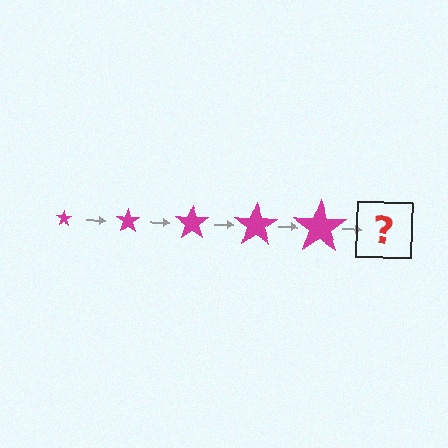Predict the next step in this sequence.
The next step is a magenta star, larger than the previous one.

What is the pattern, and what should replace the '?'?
The pattern is that the star gets progressively larger each step. The '?' should be a magenta star, larger than the previous one.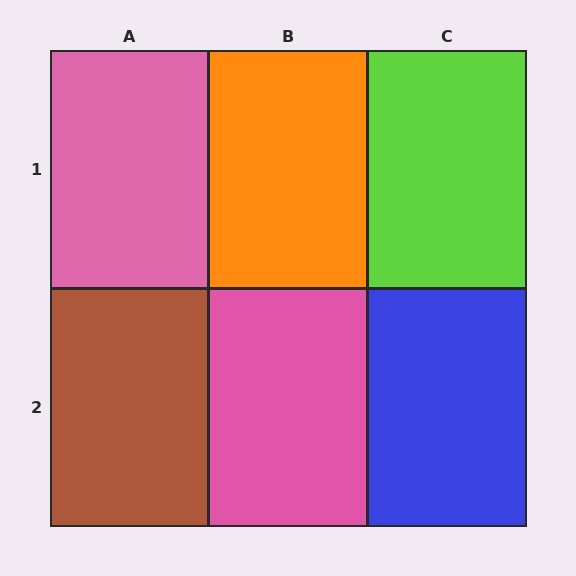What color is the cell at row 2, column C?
Blue.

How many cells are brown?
1 cell is brown.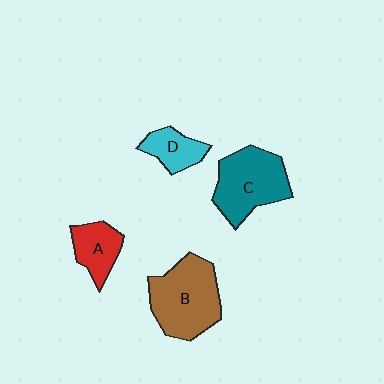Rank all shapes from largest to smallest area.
From largest to smallest: B (brown), C (teal), A (red), D (cyan).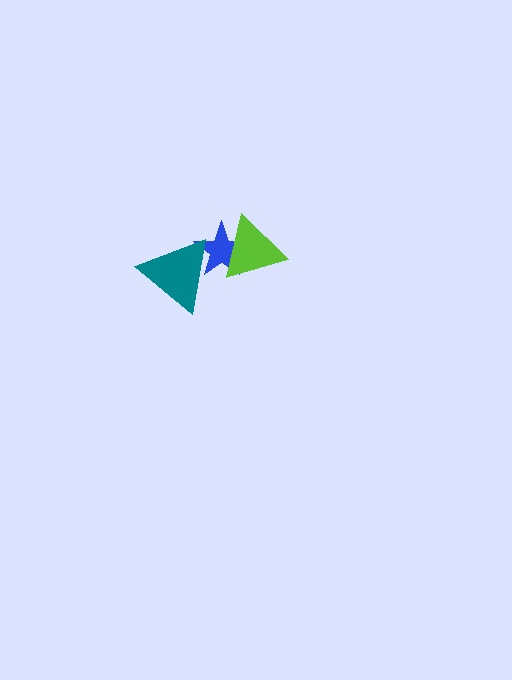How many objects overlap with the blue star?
2 objects overlap with the blue star.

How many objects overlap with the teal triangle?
1 object overlaps with the teal triangle.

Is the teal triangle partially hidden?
No, no other shape covers it.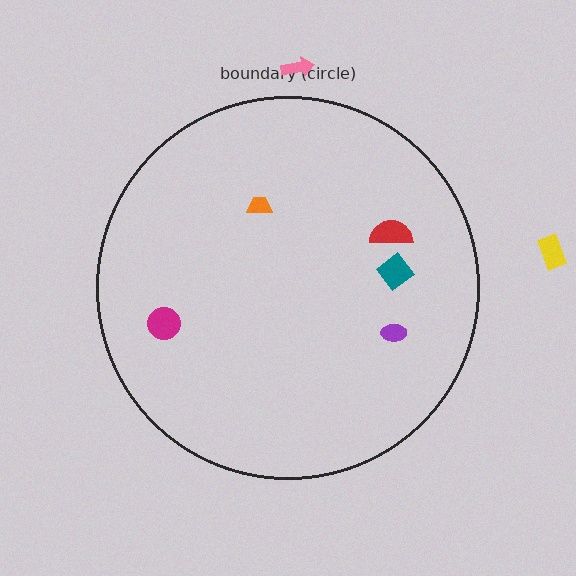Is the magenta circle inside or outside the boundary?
Inside.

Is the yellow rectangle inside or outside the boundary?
Outside.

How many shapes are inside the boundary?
5 inside, 2 outside.